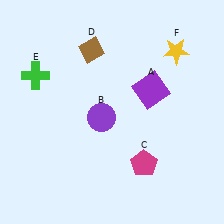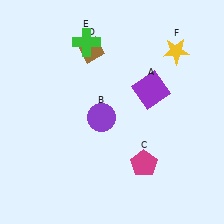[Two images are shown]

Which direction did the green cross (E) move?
The green cross (E) moved right.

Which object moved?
The green cross (E) moved right.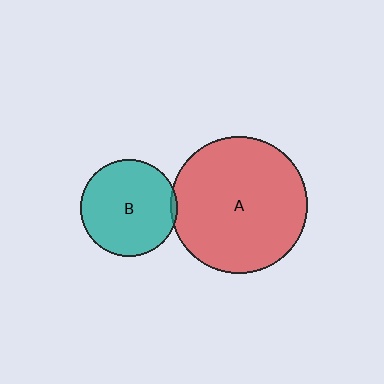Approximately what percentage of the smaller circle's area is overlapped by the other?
Approximately 5%.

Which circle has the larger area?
Circle A (red).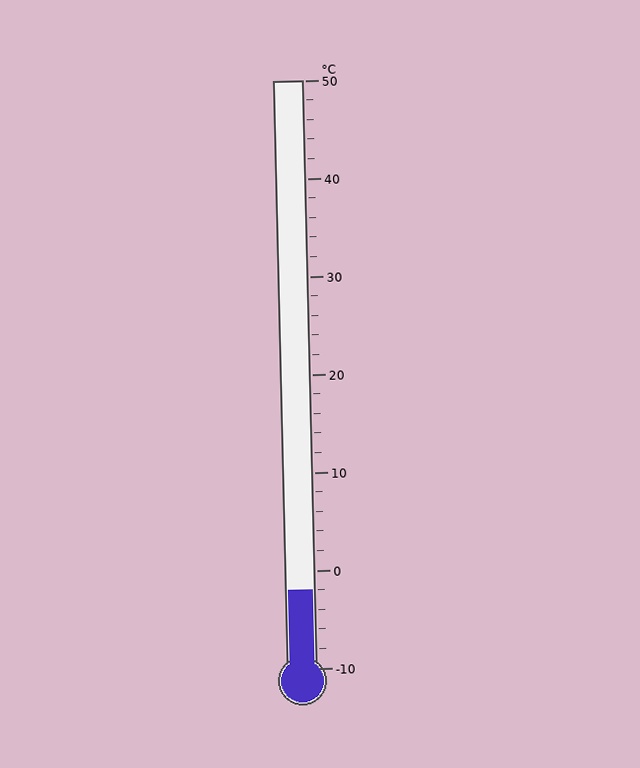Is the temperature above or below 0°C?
The temperature is below 0°C.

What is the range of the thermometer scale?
The thermometer scale ranges from -10°C to 50°C.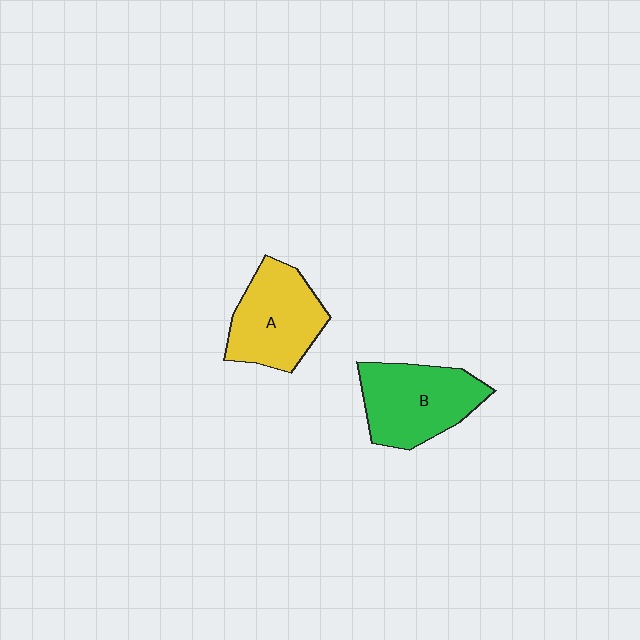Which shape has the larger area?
Shape B (green).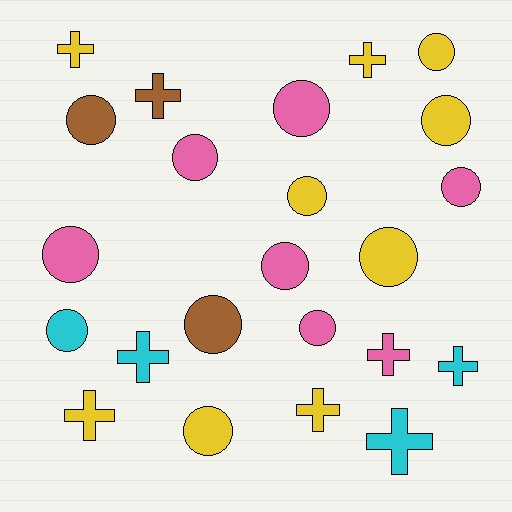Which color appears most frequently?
Yellow, with 9 objects.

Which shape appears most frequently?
Circle, with 14 objects.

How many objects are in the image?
There are 23 objects.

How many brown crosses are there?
There is 1 brown cross.